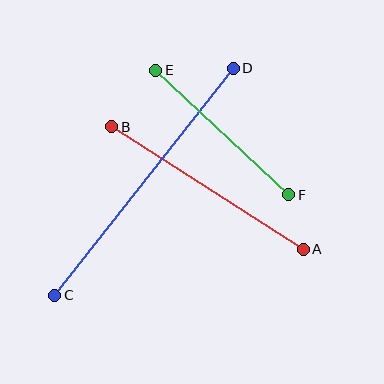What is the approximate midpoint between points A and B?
The midpoint is at approximately (207, 188) pixels.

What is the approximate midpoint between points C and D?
The midpoint is at approximately (144, 182) pixels.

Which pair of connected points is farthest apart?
Points C and D are farthest apart.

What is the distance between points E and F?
The distance is approximately 182 pixels.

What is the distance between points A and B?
The distance is approximately 228 pixels.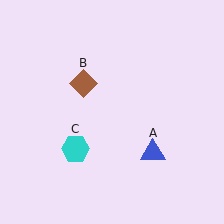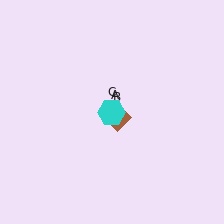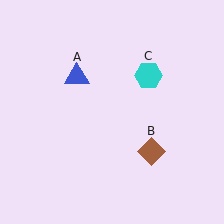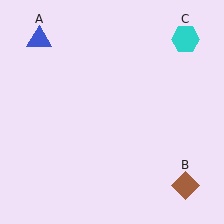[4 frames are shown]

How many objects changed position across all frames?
3 objects changed position: blue triangle (object A), brown diamond (object B), cyan hexagon (object C).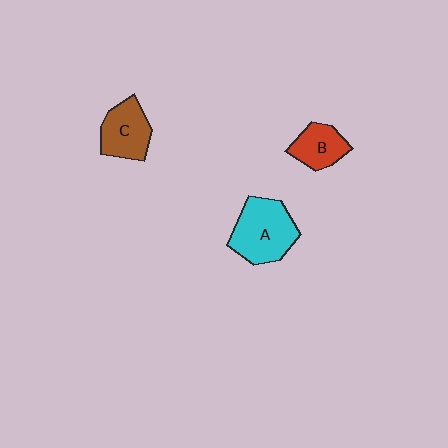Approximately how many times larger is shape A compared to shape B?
Approximately 1.7 times.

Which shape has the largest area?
Shape A (cyan).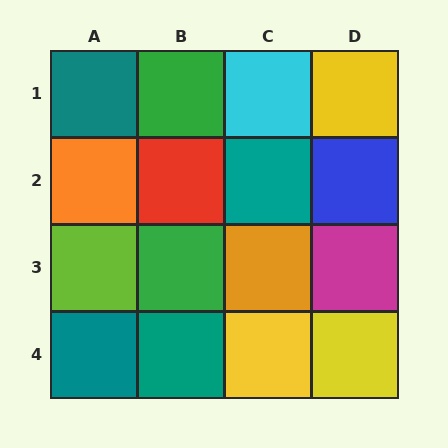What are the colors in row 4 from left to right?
Teal, teal, yellow, yellow.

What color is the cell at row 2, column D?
Blue.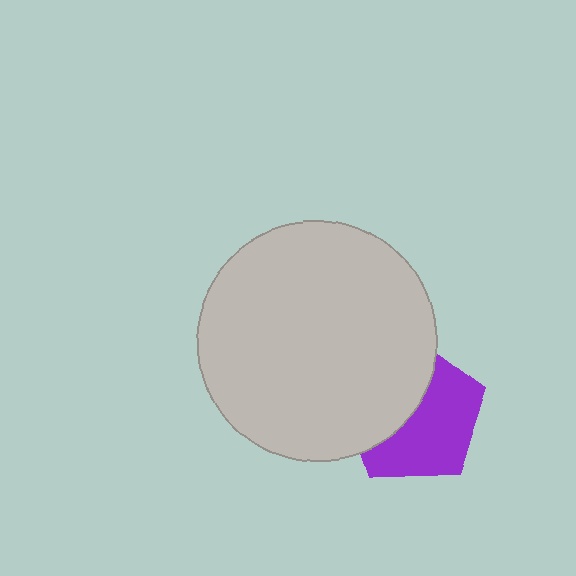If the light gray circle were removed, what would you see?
You would see the complete purple pentagon.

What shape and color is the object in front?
The object in front is a light gray circle.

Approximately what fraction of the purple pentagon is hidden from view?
Roughly 45% of the purple pentagon is hidden behind the light gray circle.